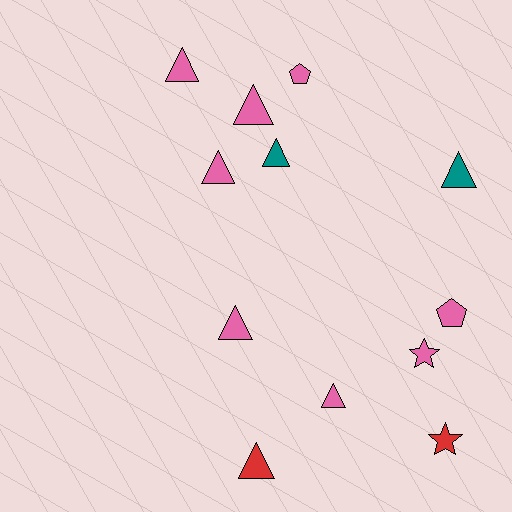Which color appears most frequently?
Pink, with 8 objects.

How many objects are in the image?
There are 12 objects.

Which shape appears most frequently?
Triangle, with 8 objects.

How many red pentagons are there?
There are no red pentagons.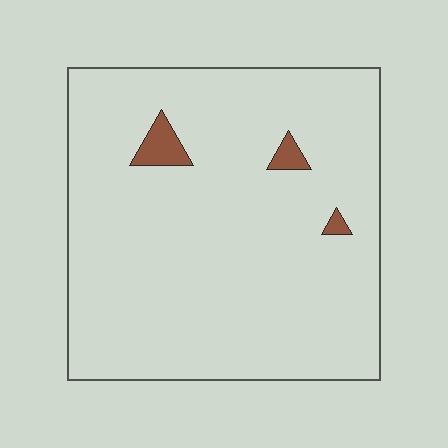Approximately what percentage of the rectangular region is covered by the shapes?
Approximately 5%.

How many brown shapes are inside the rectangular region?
3.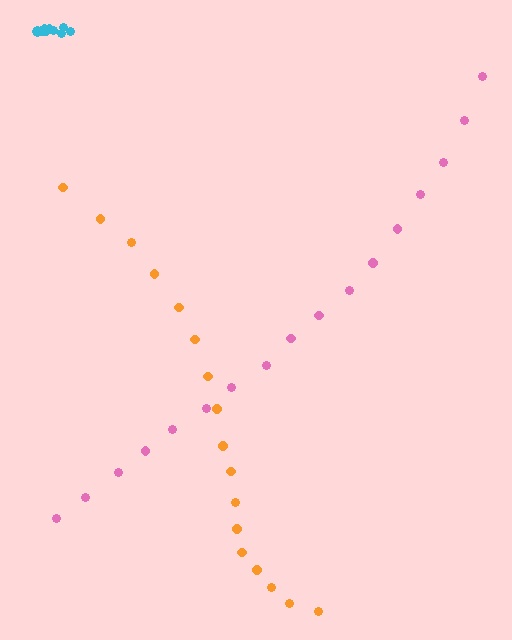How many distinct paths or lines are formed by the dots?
There are 3 distinct paths.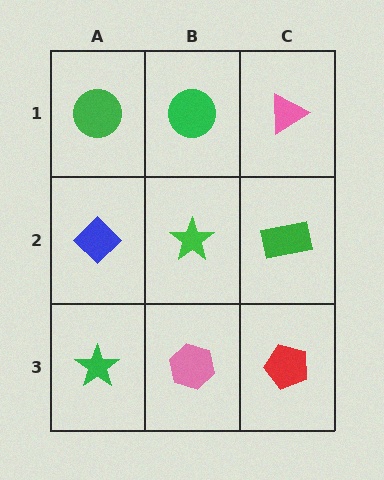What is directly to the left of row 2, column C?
A green star.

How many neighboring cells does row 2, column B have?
4.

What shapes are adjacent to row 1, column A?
A blue diamond (row 2, column A), a green circle (row 1, column B).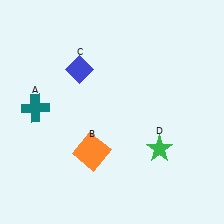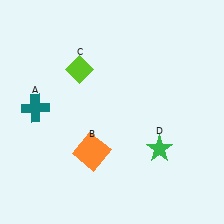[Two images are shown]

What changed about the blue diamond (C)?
In Image 1, C is blue. In Image 2, it changed to lime.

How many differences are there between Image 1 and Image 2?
There is 1 difference between the two images.